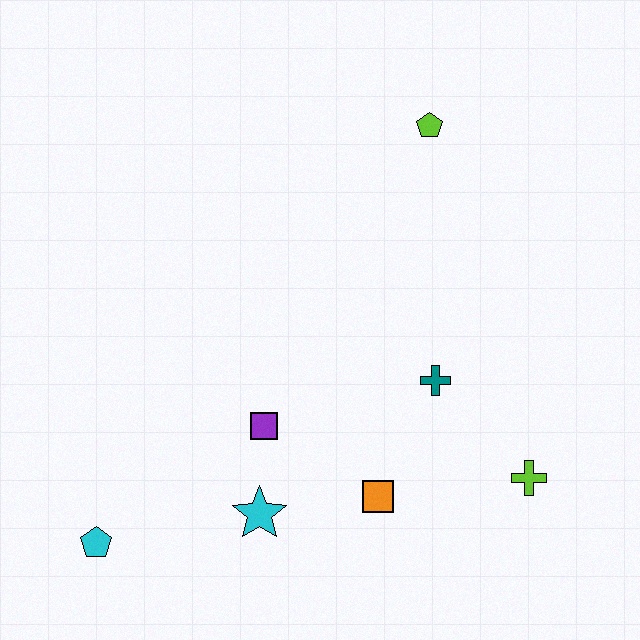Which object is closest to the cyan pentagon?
The cyan star is closest to the cyan pentagon.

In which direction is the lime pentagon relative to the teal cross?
The lime pentagon is above the teal cross.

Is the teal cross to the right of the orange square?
Yes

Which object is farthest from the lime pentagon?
The cyan pentagon is farthest from the lime pentagon.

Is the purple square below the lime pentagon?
Yes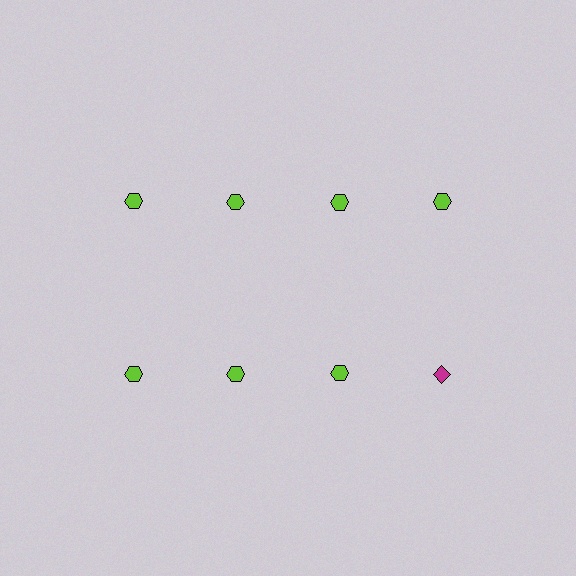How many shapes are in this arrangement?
There are 8 shapes arranged in a grid pattern.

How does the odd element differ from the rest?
It differs in both color (magenta instead of lime) and shape (diamond instead of hexagon).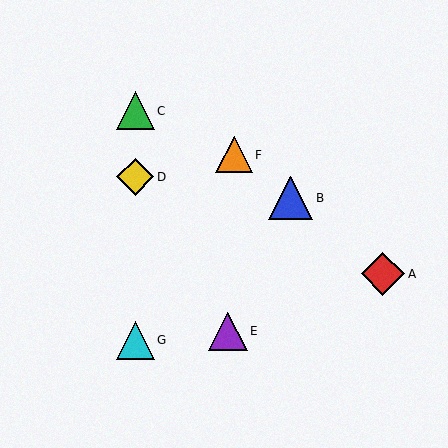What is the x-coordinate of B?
Object B is at x≈291.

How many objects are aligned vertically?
3 objects (C, D, G) are aligned vertically.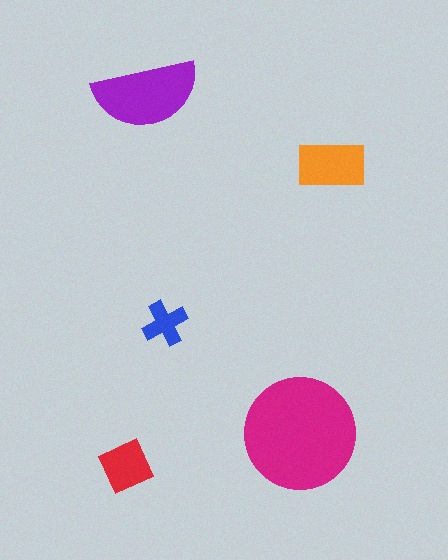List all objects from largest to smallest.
The magenta circle, the purple semicircle, the orange rectangle, the red diamond, the blue cross.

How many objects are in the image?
There are 5 objects in the image.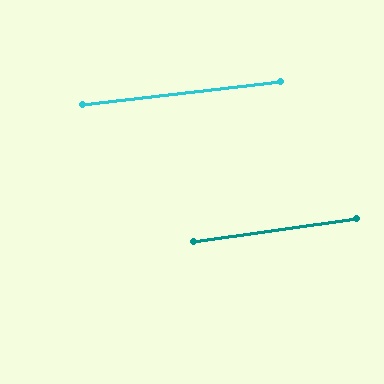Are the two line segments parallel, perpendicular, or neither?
Parallel — their directions differ by only 1.4°.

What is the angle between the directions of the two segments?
Approximately 1 degree.